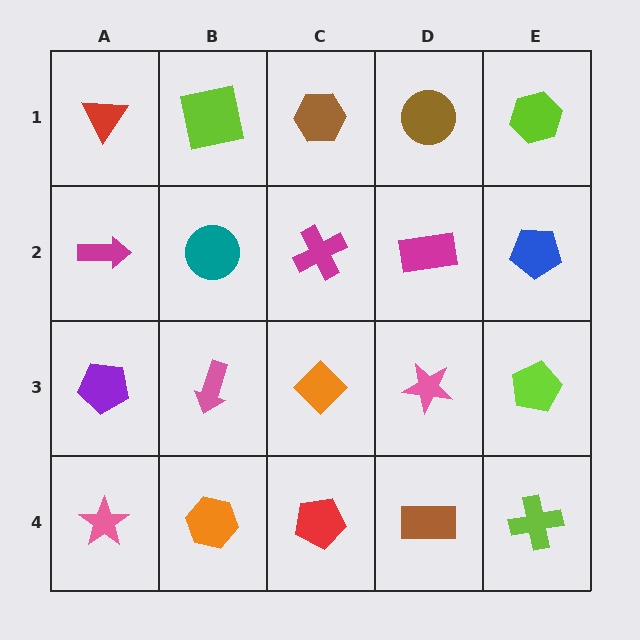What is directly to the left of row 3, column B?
A purple pentagon.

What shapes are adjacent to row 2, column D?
A brown circle (row 1, column D), a pink star (row 3, column D), a magenta cross (row 2, column C), a blue pentagon (row 2, column E).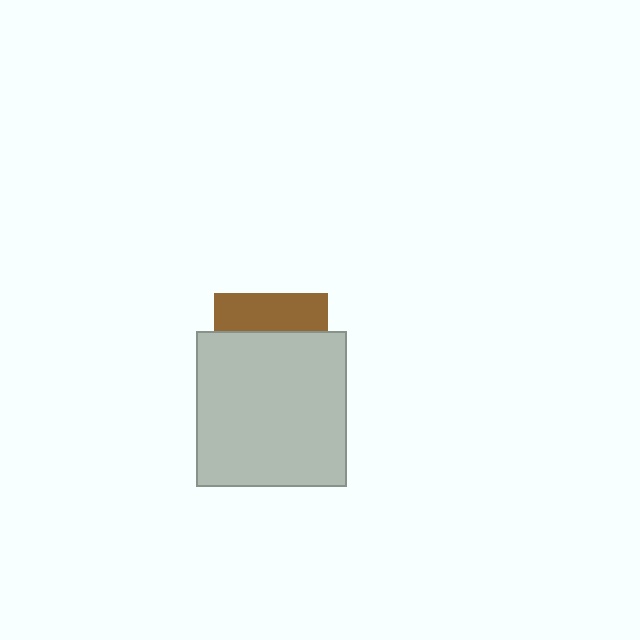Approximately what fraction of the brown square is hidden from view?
Roughly 67% of the brown square is hidden behind the light gray rectangle.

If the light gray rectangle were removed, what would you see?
You would see the complete brown square.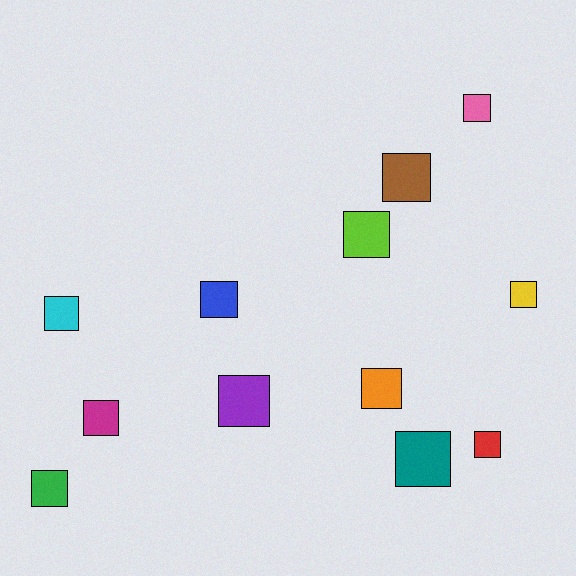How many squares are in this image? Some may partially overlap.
There are 12 squares.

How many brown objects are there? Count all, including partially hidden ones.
There is 1 brown object.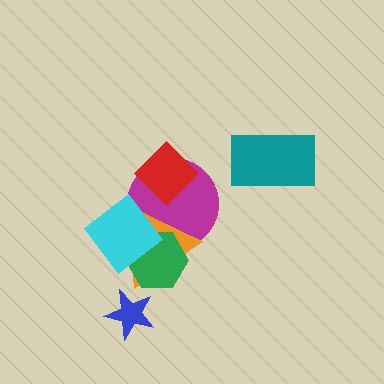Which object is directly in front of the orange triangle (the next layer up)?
The green hexagon is directly in front of the orange triangle.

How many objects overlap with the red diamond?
1 object overlaps with the red diamond.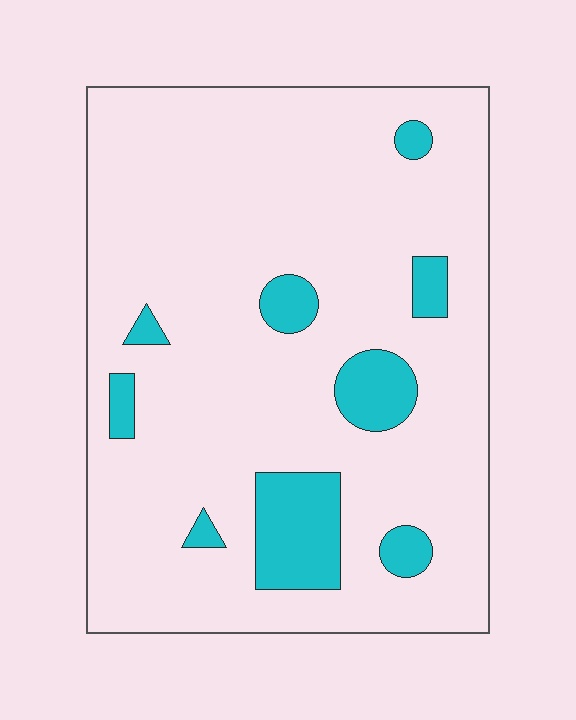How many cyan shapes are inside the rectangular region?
9.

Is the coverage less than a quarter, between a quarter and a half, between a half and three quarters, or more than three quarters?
Less than a quarter.